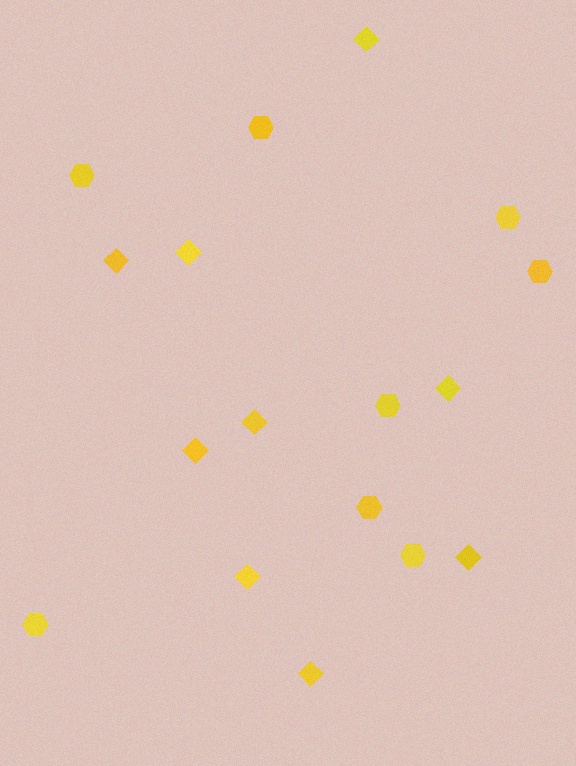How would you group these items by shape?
There are 2 groups: one group of hexagons (8) and one group of diamonds (9).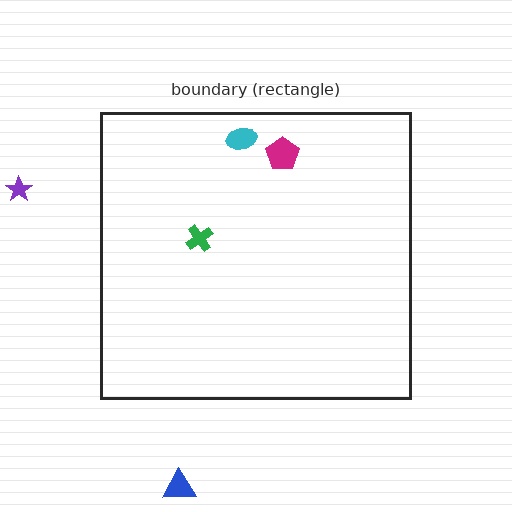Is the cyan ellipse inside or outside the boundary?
Inside.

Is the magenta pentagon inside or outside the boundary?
Inside.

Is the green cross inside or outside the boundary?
Inside.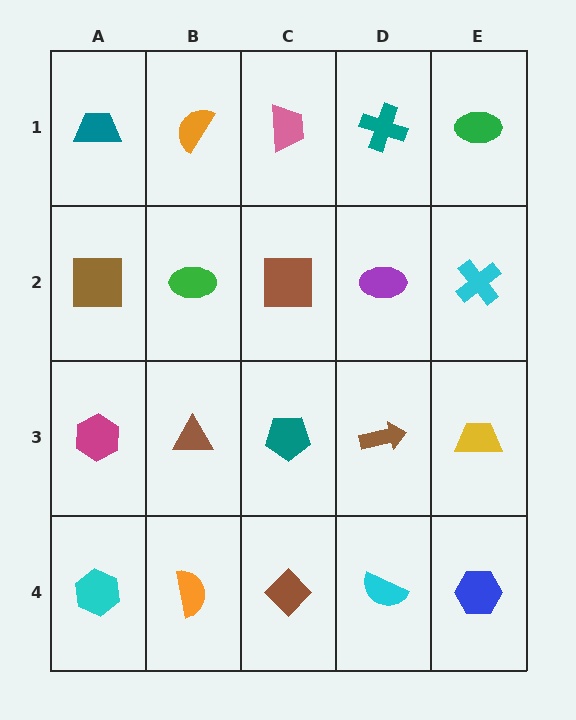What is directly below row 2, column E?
A yellow trapezoid.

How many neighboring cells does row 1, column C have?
3.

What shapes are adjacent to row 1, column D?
A purple ellipse (row 2, column D), a pink trapezoid (row 1, column C), a green ellipse (row 1, column E).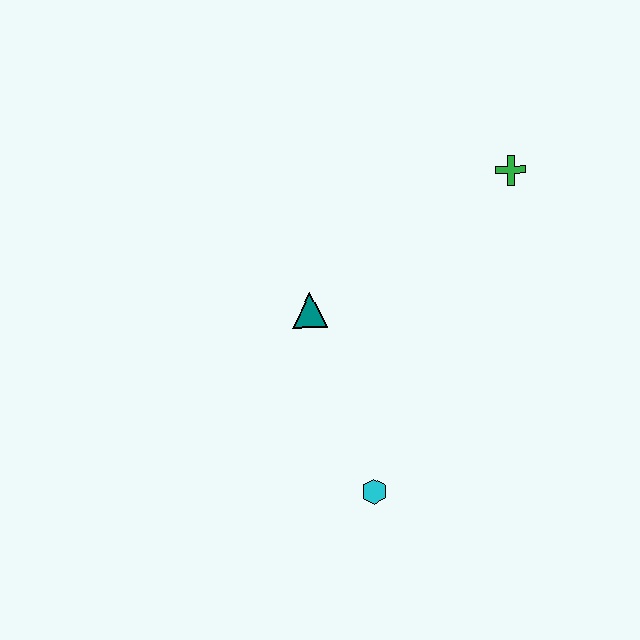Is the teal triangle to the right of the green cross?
No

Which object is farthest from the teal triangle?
The green cross is farthest from the teal triangle.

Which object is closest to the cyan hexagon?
The teal triangle is closest to the cyan hexagon.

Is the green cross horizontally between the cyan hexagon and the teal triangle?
No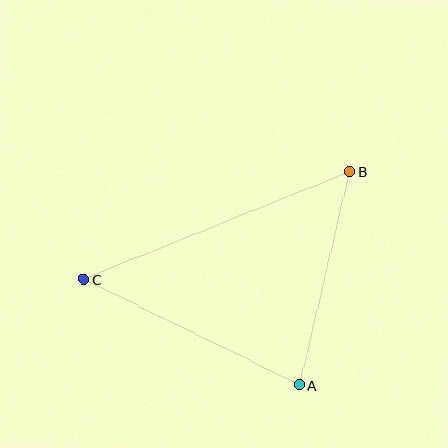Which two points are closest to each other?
Points A and B are closest to each other.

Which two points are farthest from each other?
Points B and C are farthest from each other.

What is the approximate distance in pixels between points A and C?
The distance between A and C is approximately 240 pixels.